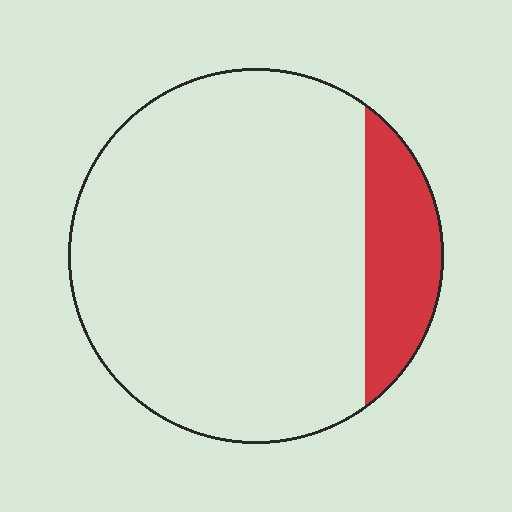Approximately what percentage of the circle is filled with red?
Approximately 15%.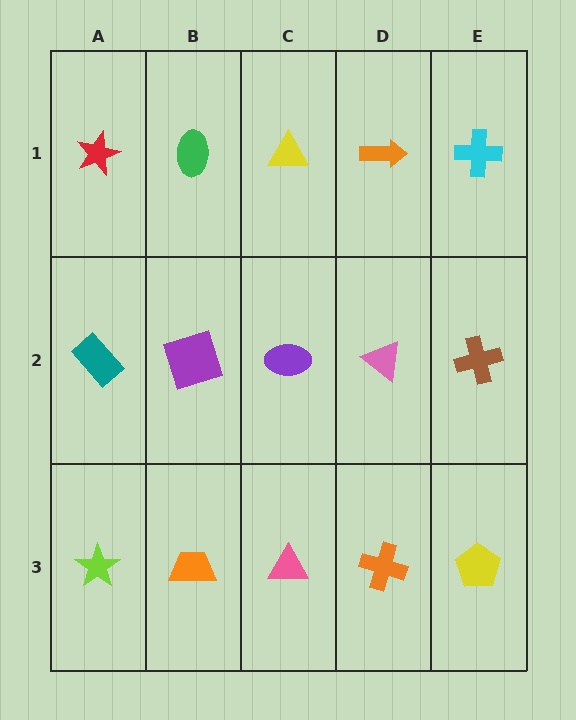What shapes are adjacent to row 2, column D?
An orange arrow (row 1, column D), an orange cross (row 3, column D), a purple ellipse (row 2, column C), a brown cross (row 2, column E).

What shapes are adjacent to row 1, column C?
A purple ellipse (row 2, column C), a green ellipse (row 1, column B), an orange arrow (row 1, column D).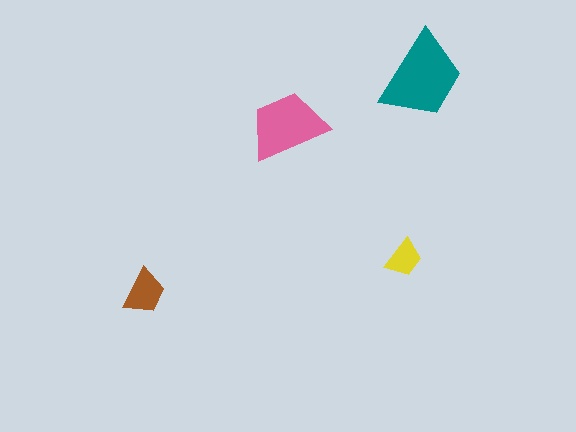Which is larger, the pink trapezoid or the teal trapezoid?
The teal one.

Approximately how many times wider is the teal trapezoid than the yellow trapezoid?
About 2.5 times wider.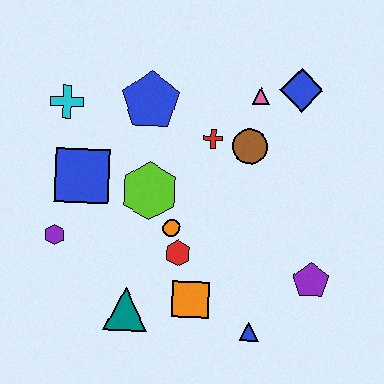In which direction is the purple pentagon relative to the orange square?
The purple pentagon is to the right of the orange square.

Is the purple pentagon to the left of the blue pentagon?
No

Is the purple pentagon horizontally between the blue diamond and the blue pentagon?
No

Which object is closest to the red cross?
The brown circle is closest to the red cross.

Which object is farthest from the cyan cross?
The purple pentagon is farthest from the cyan cross.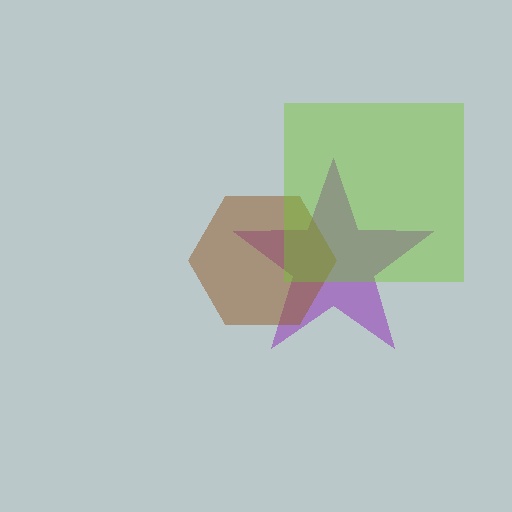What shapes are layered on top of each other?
The layered shapes are: a purple star, a brown hexagon, a lime square.